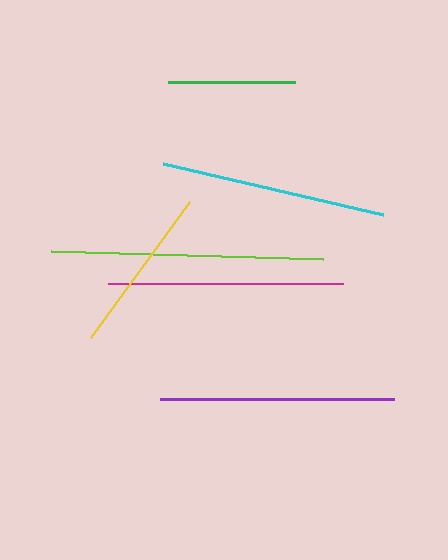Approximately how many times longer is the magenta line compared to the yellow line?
The magenta line is approximately 1.4 times the length of the yellow line.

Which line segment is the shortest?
The green line is the shortest at approximately 127 pixels.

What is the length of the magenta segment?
The magenta segment is approximately 235 pixels long.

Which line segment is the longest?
The lime line is the longest at approximately 272 pixels.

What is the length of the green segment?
The green segment is approximately 127 pixels long.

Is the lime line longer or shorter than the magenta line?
The lime line is longer than the magenta line.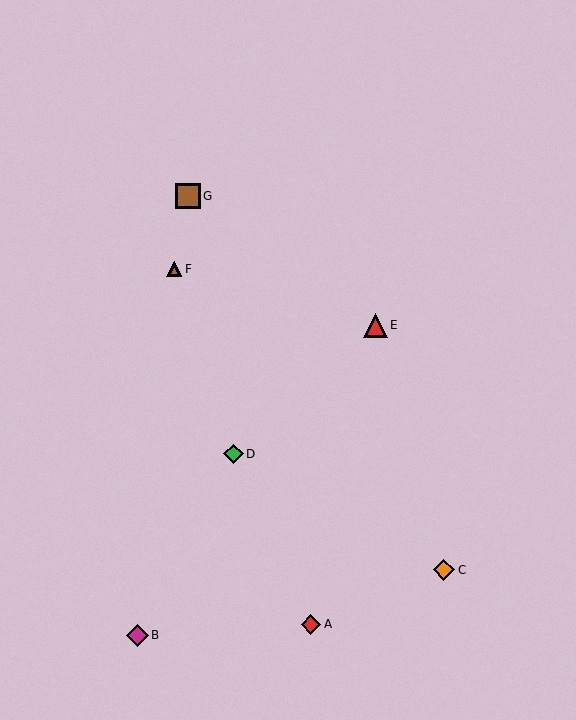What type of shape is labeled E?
Shape E is a red triangle.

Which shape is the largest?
The brown square (labeled G) is the largest.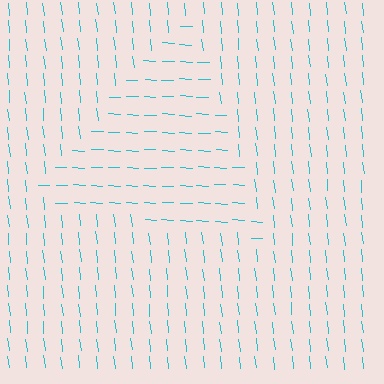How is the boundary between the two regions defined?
The boundary is defined purely by a change in line orientation (approximately 80 degrees difference). All lines are the same color and thickness.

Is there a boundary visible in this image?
Yes, there is a texture boundary formed by a change in line orientation.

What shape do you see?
I see a triangle.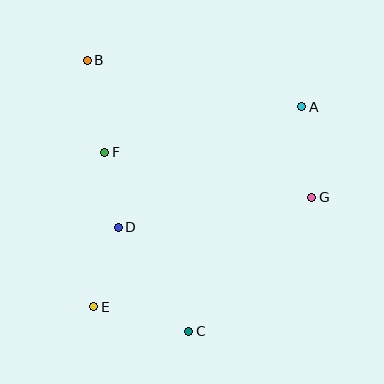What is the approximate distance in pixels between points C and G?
The distance between C and G is approximately 182 pixels.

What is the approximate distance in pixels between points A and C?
The distance between A and C is approximately 251 pixels.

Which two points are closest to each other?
Points D and F are closest to each other.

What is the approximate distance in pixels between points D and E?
The distance between D and E is approximately 83 pixels.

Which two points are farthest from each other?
Points B and C are farthest from each other.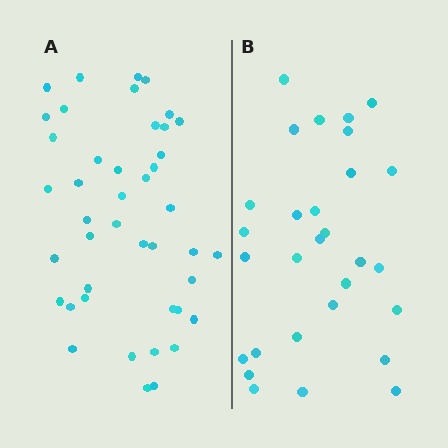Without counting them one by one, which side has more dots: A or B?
Region A (the left region) has more dots.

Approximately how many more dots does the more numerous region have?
Region A has approximately 15 more dots than region B.